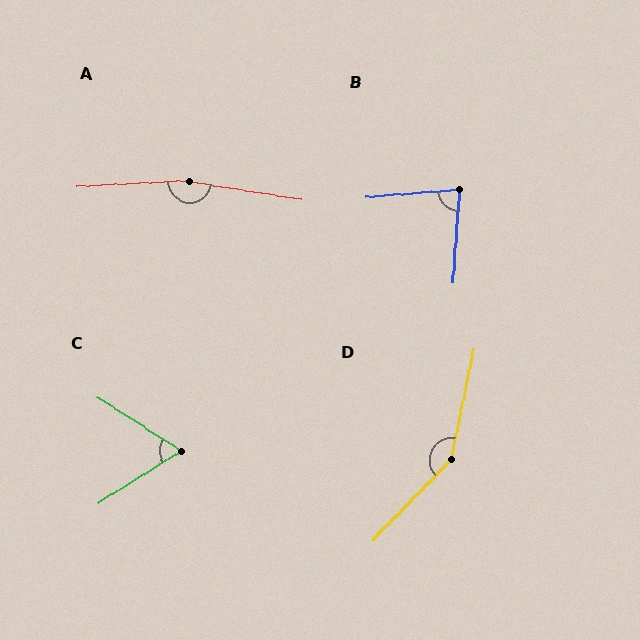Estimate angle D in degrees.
Approximately 148 degrees.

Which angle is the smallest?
C, at approximately 65 degrees.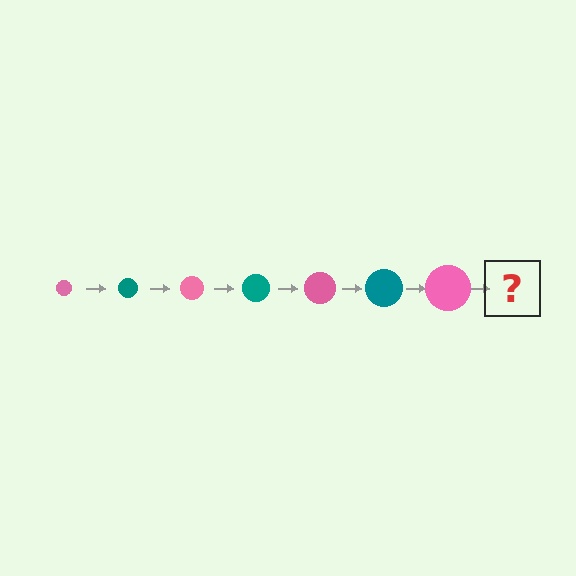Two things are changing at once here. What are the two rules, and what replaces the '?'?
The two rules are that the circle grows larger each step and the color cycles through pink and teal. The '?' should be a teal circle, larger than the previous one.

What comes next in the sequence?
The next element should be a teal circle, larger than the previous one.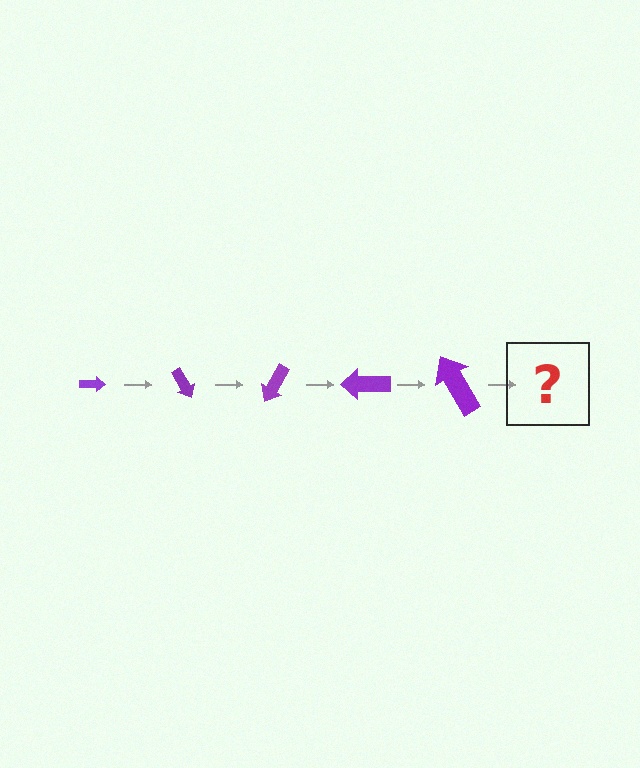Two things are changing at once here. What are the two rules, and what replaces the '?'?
The two rules are that the arrow grows larger each step and it rotates 60 degrees each step. The '?' should be an arrow, larger than the previous one and rotated 300 degrees from the start.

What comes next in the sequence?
The next element should be an arrow, larger than the previous one and rotated 300 degrees from the start.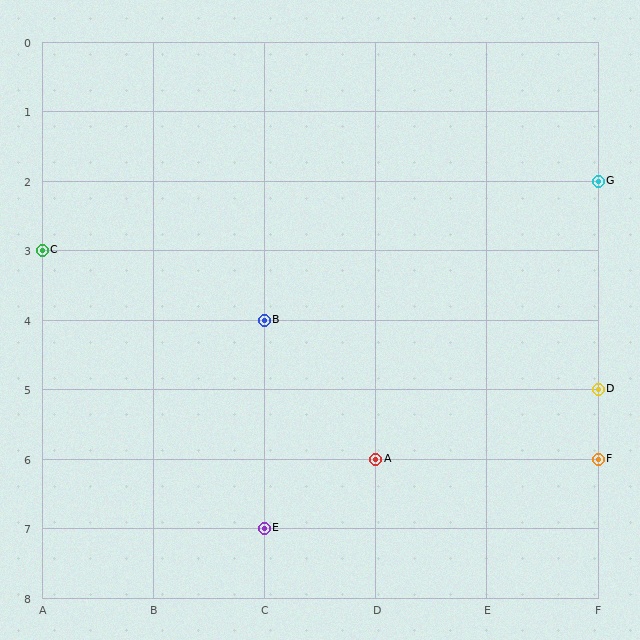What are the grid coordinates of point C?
Point C is at grid coordinates (A, 3).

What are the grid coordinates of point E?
Point E is at grid coordinates (C, 7).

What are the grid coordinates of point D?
Point D is at grid coordinates (F, 5).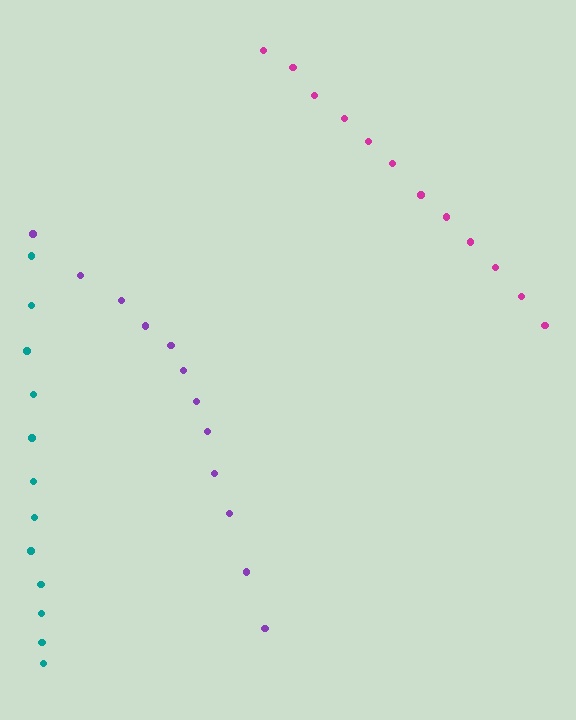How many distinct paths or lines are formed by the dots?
There are 3 distinct paths.